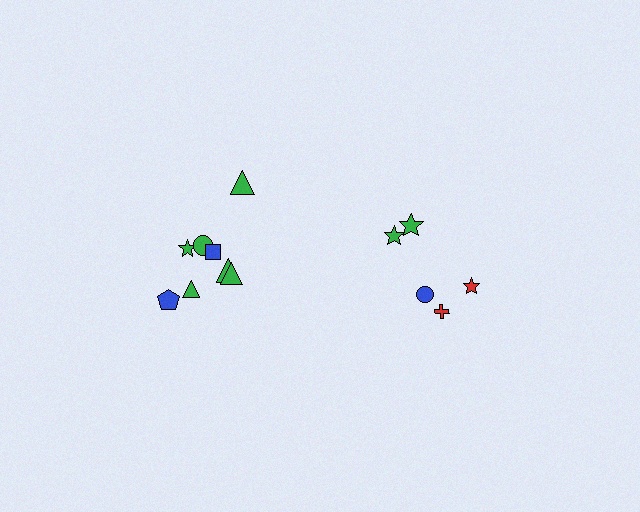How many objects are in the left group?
There are 8 objects.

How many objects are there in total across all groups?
There are 13 objects.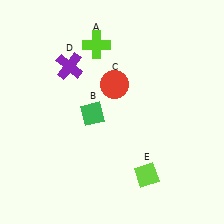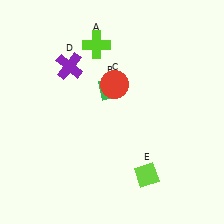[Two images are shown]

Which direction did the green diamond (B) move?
The green diamond (B) moved up.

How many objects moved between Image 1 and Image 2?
1 object moved between the two images.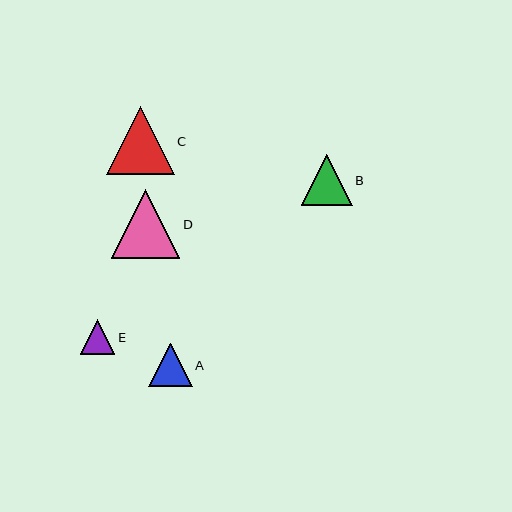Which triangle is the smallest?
Triangle E is the smallest with a size of approximately 34 pixels.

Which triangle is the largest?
Triangle D is the largest with a size of approximately 69 pixels.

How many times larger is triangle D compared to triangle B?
Triangle D is approximately 1.4 times the size of triangle B.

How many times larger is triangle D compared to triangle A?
Triangle D is approximately 1.6 times the size of triangle A.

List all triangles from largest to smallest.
From largest to smallest: D, C, B, A, E.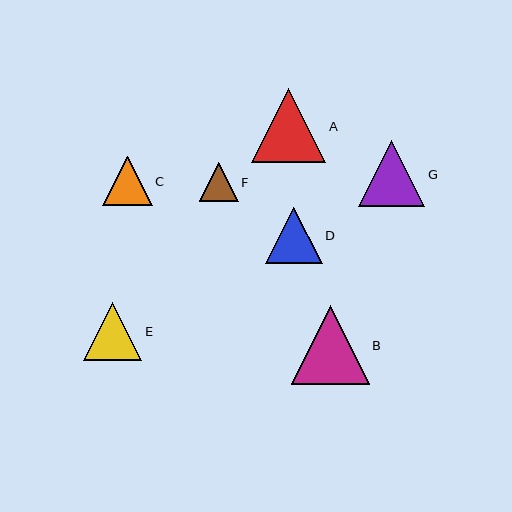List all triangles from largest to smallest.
From largest to smallest: B, A, G, E, D, C, F.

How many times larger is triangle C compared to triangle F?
Triangle C is approximately 1.3 times the size of triangle F.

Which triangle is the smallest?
Triangle F is the smallest with a size of approximately 38 pixels.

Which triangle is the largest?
Triangle B is the largest with a size of approximately 78 pixels.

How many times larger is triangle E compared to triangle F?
Triangle E is approximately 1.5 times the size of triangle F.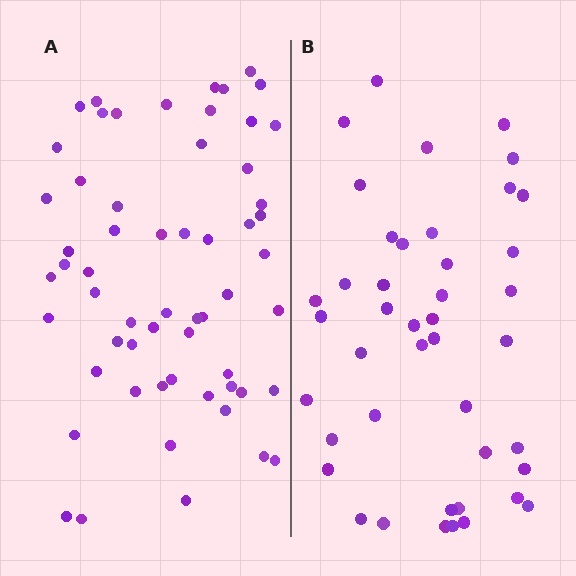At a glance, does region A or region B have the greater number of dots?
Region A (the left region) has more dots.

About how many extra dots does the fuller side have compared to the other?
Region A has approximately 15 more dots than region B.